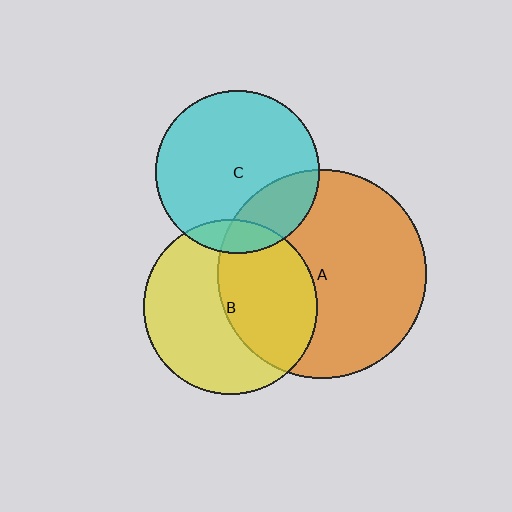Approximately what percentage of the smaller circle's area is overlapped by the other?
Approximately 45%.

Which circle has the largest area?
Circle A (orange).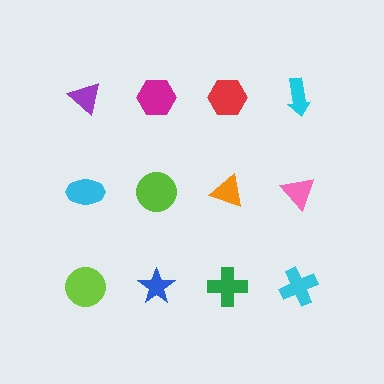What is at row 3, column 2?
A blue star.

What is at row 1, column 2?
A magenta hexagon.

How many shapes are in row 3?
4 shapes.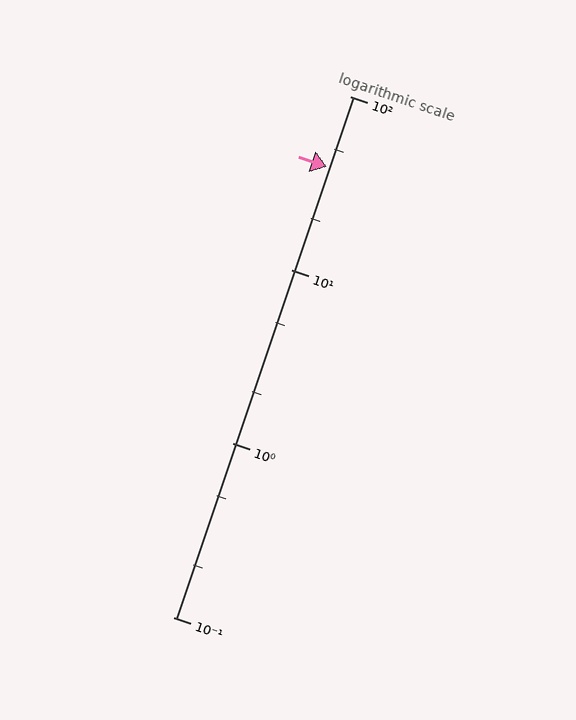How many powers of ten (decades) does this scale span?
The scale spans 3 decades, from 0.1 to 100.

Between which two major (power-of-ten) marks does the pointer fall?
The pointer is between 10 and 100.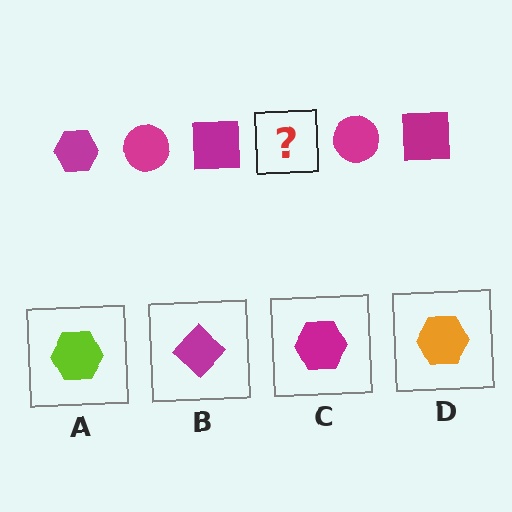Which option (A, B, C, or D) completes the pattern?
C.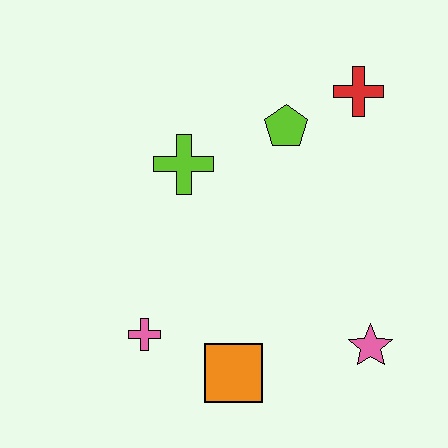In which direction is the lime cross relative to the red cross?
The lime cross is to the left of the red cross.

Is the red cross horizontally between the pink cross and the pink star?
Yes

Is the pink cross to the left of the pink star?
Yes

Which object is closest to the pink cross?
The orange square is closest to the pink cross.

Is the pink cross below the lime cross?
Yes